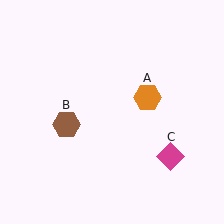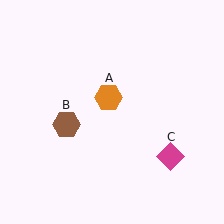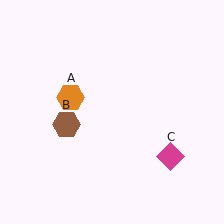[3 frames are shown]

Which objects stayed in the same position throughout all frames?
Brown hexagon (object B) and magenta diamond (object C) remained stationary.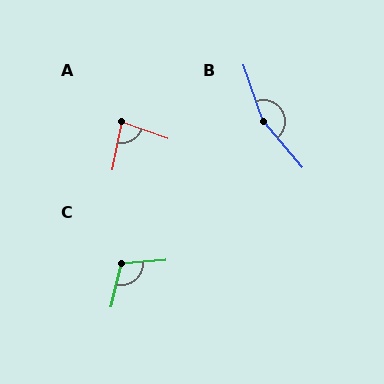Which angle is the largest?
B, at approximately 158 degrees.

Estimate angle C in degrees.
Approximately 107 degrees.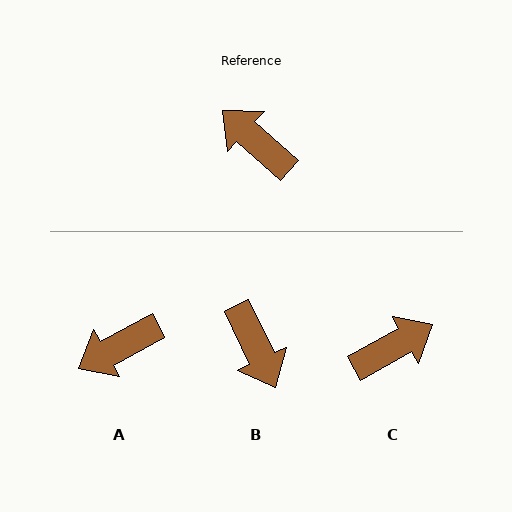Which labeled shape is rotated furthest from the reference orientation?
B, about 158 degrees away.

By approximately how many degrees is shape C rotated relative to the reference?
Approximately 109 degrees clockwise.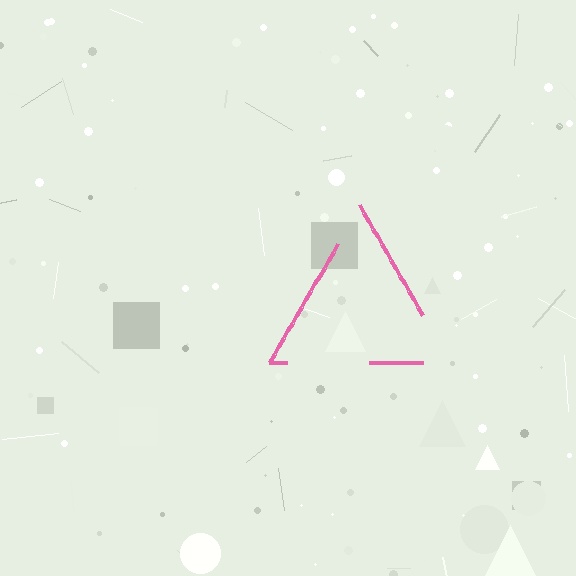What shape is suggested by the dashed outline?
The dashed outline suggests a triangle.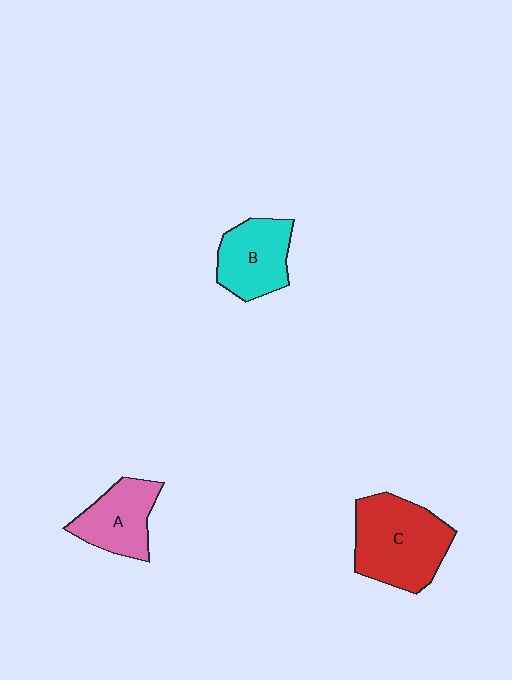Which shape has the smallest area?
Shape A (pink).